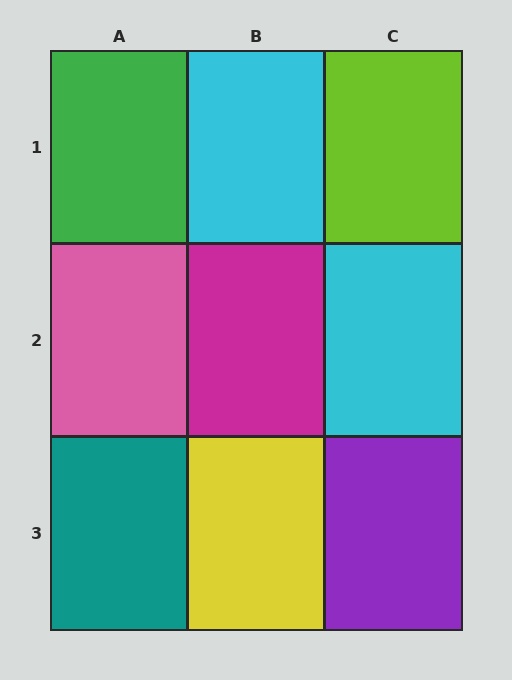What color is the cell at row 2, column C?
Cyan.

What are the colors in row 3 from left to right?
Teal, yellow, purple.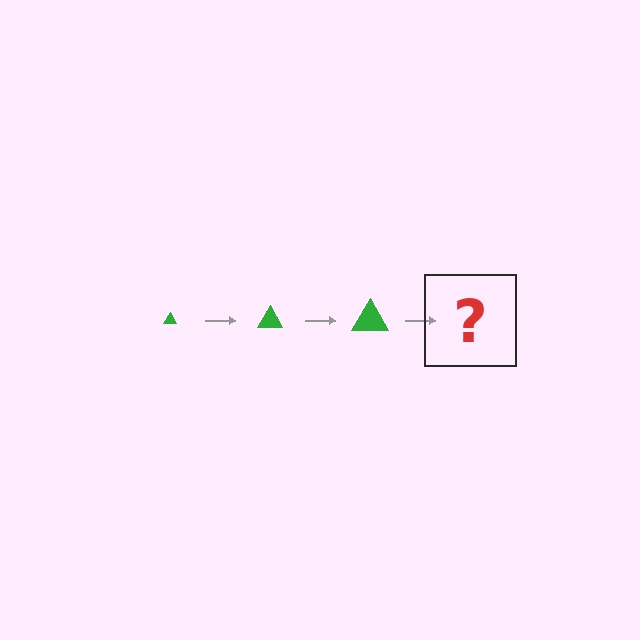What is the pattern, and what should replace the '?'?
The pattern is that the triangle gets progressively larger each step. The '?' should be a green triangle, larger than the previous one.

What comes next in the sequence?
The next element should be a green triangle, larger than the previous one.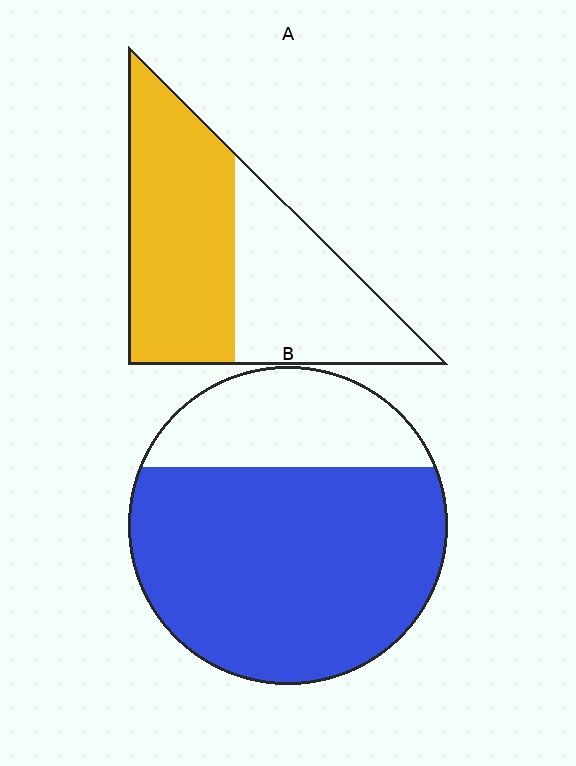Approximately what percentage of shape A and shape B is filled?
A is approximately 55% and B is approximately 75%.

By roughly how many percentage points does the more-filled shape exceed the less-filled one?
By roughly 15 percentage points (B over A).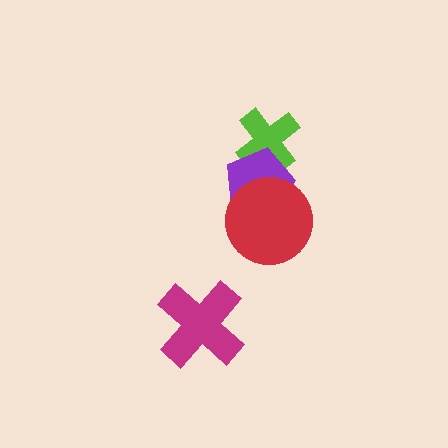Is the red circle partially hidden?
No, no other shape covers it.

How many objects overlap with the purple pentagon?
2 objects overlap with the purple pentagon.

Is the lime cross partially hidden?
Yes, it is partially covered by another shape.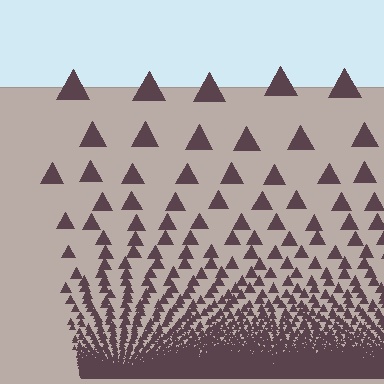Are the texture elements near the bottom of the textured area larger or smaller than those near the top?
Smaller. The gradient is inverted — elements near the bottom are smaller and denser.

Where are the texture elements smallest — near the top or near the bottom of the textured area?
Near the bottom.